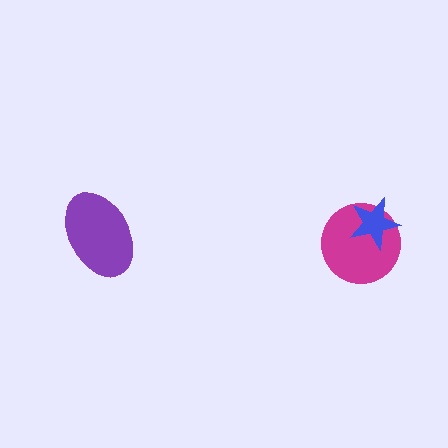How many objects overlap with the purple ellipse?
0 objects overlap with the purple ellipse.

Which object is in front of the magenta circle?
The blue star is in front of the magenta circle.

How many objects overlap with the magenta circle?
1 object overlaps with the magenta circle.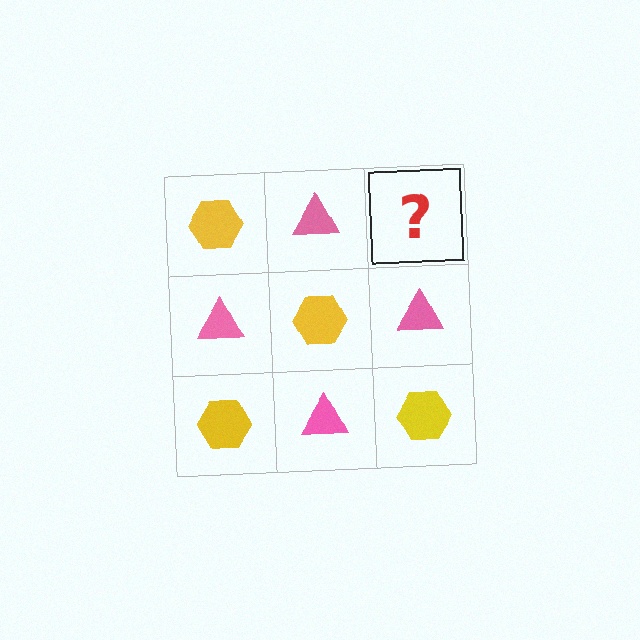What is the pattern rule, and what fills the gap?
The rule is that it alternates yellow hexagon and pink triangle in a checkerboard pattern. The gap should be filled with a yellow hexagon.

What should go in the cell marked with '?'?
The missing cell should contain a yellow hexagon.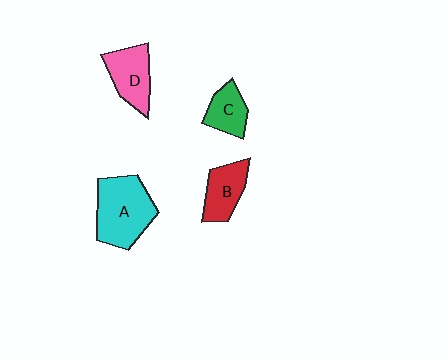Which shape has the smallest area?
Shape C (green).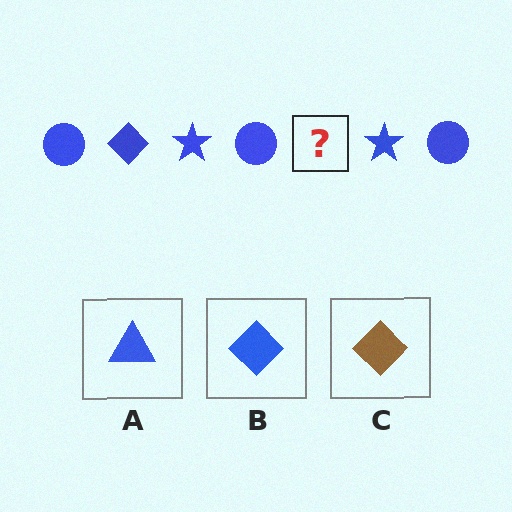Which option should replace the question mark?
Option B.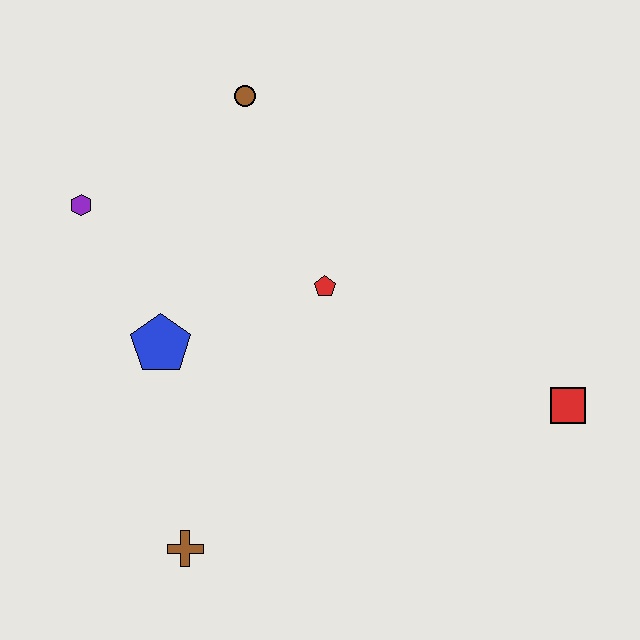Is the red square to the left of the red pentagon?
No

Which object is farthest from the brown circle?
The brown cross is farthest from the brown circle.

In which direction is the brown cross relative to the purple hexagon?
The brown cross is below the purple hexagon.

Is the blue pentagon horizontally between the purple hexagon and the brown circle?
Yes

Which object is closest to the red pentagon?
The blue pentagon is closest to the red pentagon.